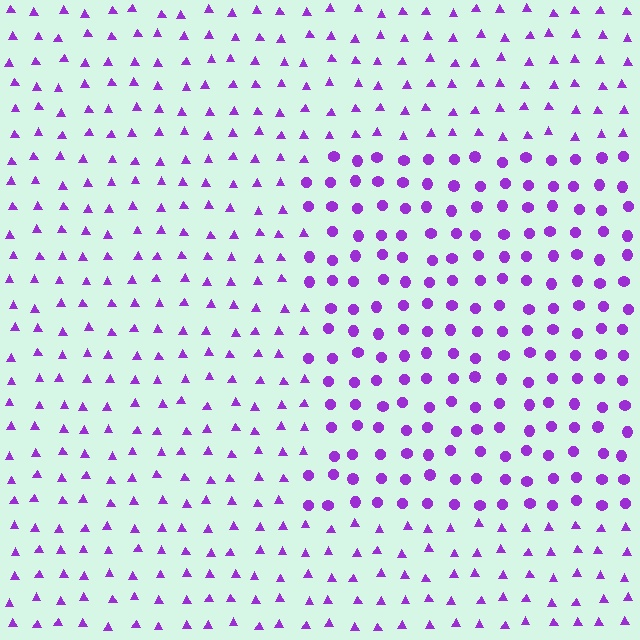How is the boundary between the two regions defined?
The boundary is defined by a change in element shape: circles inside vs. triangles outside. All elements share the same color and spacing.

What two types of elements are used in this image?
The image uses circles inside the rectangle region and triangles outside it.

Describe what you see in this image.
The image is filled with small purple elements arranged in a uniform grid. A rectangle-shaped region contains circles, while the surrounding area contains triangles. The boundary is defined purely by the change in element shape.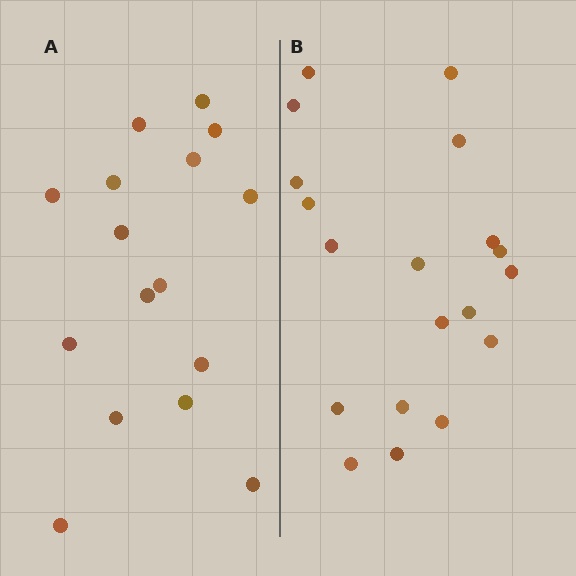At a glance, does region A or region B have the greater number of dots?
Region B (the right region) has more dots.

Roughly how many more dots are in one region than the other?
Region B has just a few more — roughly 2 or 3 more dots than region A.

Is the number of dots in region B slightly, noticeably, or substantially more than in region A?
Region B has only slightly more — the two regions are fairly close. The ratio is roughly 1.2 to 1.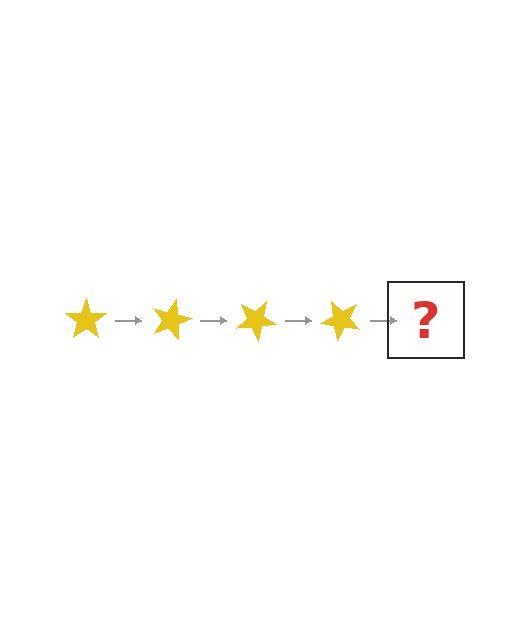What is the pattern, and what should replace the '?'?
The pattern is that the star rotates 15 degrees each step. The '?' should be a yellow star rotated 60 degrees.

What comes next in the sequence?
The next element should be a yellow star rotated 60 degrees.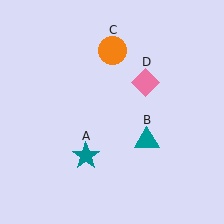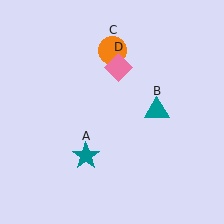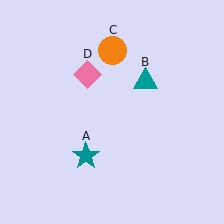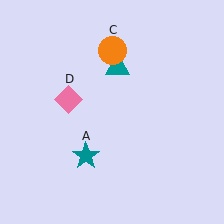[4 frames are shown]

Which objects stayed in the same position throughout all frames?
Teal star (object A) and orange circle (object C) remained stationary.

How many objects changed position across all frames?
2 objects changed position: teal triangle (object B), pink diamond (object D).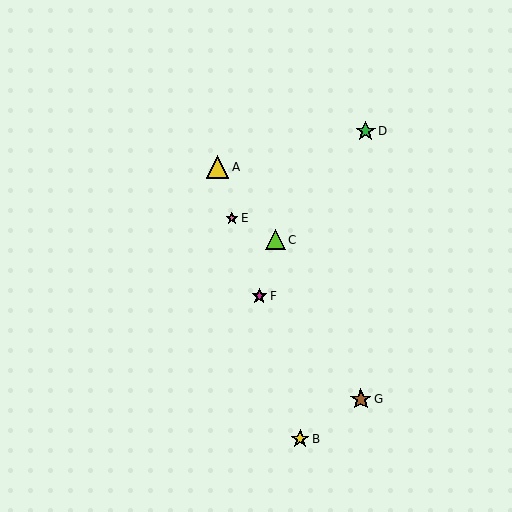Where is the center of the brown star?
The center of the brown star is at (361, 399).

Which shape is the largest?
The yellow triangle (labeled A) is the largest.